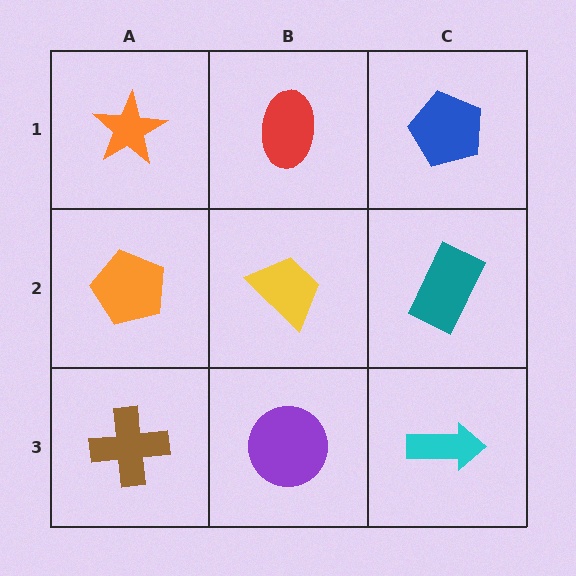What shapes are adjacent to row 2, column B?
A red ellipse (row 1, column B), a purple circle (row 3, column B), an orange pentagon (row 2, column A), a teal rectangle (row 2, column C).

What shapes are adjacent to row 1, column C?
A teal rectangle (row 2, column C), a red ellipse (row 1, column B).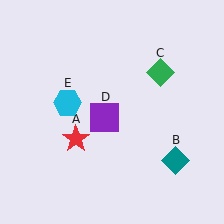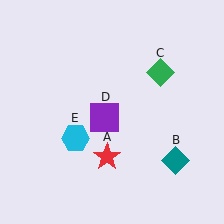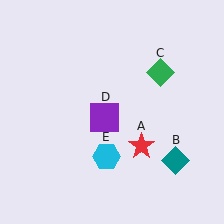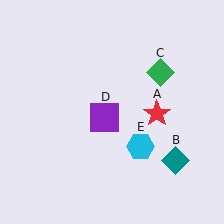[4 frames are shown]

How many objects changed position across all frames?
2 objects changed position: red star (object A), cyan hexagon (object E).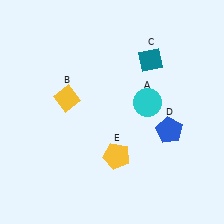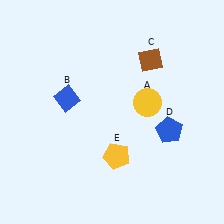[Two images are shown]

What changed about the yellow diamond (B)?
In Image 1, B is yellow. In Image 2, it changed to blue.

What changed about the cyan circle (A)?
In Image 1, A is cyan. In Image 2, it changed to yellow.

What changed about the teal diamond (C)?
In Image 1, C is teal. In Image 2, it changed to brown.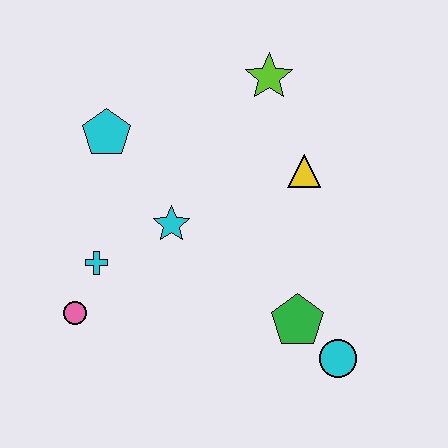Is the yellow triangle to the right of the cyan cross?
Yes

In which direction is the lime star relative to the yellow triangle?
The lime star is above the yellow triangle.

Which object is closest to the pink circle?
The cyan cross is closest to the pink circle.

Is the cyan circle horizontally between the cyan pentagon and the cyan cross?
No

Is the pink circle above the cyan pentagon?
No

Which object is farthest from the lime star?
The pink circle is farthest from the lime star.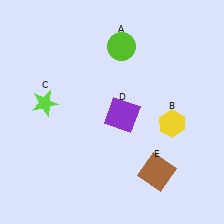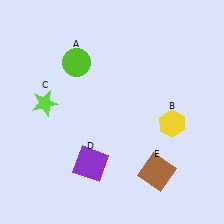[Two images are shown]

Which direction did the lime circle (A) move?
The lime circle (A) moved left.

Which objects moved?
The objects that moved are: the lime circle (A), the purple square (D).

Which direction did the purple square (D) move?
The purple square (D) moved down.